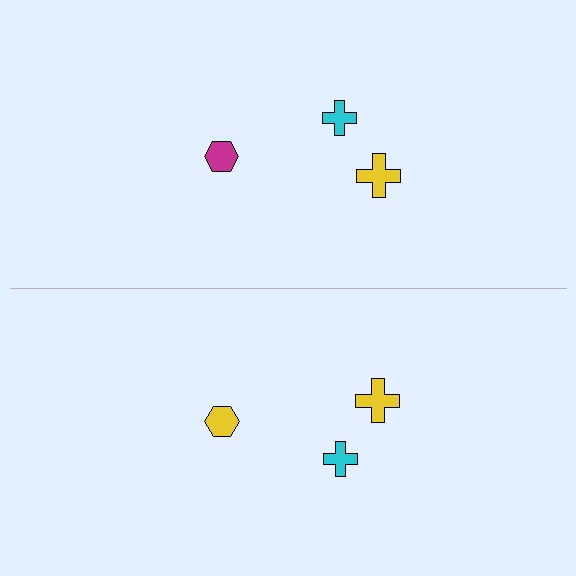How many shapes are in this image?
There are 6 shapes in this image.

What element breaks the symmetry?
The yellow hexagon on the bottom side breaks the symmetry — its mirror counterpart is magenta.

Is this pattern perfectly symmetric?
No, the pattern is not perfectly symmetric. The yellow hexagon on the bottom side breaks the symmetry — its mirror counterpart is magenta.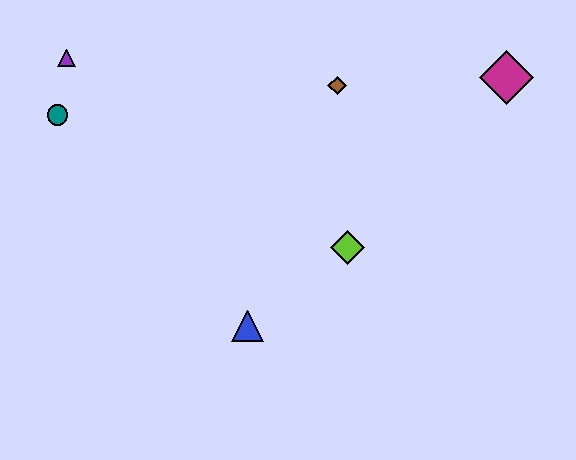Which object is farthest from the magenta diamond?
The teal circle is farthest from the magenta diamond.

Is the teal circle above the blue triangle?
Yes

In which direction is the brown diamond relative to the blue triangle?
The brown diamond is above the blue triangle.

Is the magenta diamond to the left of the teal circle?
No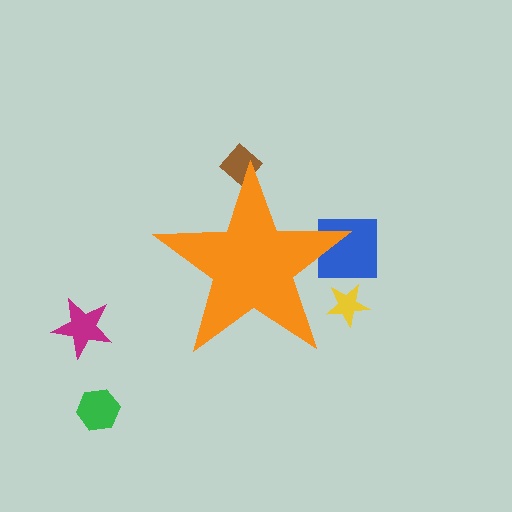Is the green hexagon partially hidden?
No, the green hexagon is fully visible.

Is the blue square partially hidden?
Yes, the blue square is partially hidden behind the orange star.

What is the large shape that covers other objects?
An orange star.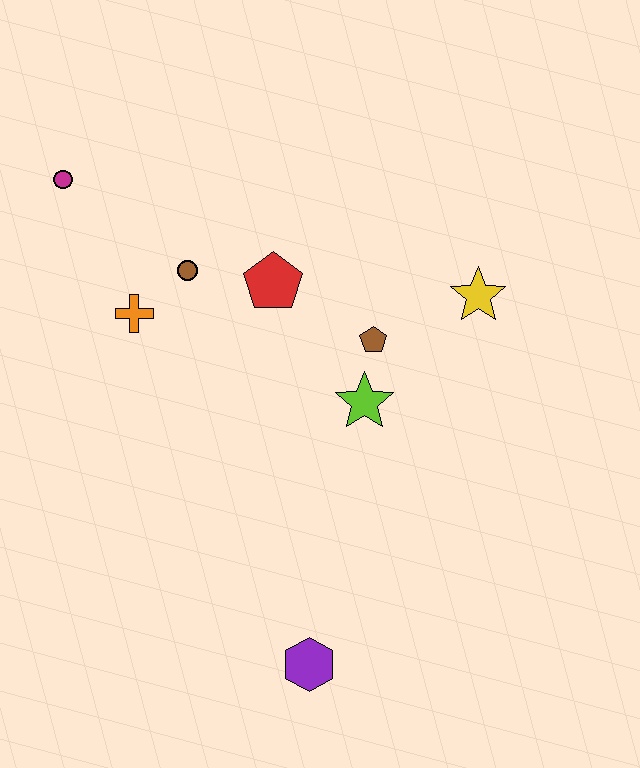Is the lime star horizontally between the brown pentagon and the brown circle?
Yes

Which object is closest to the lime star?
The brown pentagon is closest to the lime star.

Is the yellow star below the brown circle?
Yes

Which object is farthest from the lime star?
The magenta circle is farthest from the lime star.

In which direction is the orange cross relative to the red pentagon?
The orange cross is to the left of the red pentagon.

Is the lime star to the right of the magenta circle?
Yes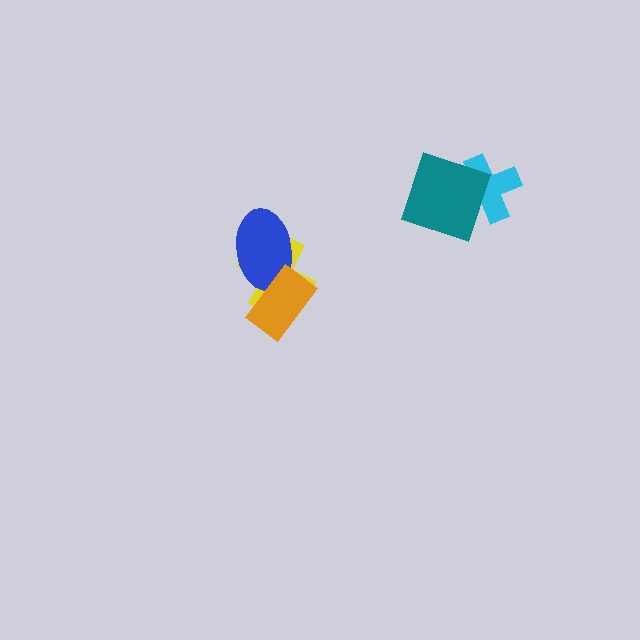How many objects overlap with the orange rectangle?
2 objects overlap with the orange rectangle.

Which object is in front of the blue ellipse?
The orange rectangle is in front of the blue ellipse.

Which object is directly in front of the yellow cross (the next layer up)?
The blue ellipse is directly in front of the yellow cross.